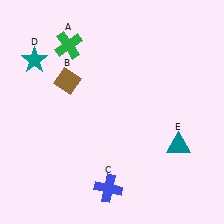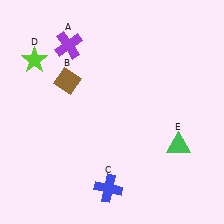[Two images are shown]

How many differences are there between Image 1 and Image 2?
There are 3 differences between the two images.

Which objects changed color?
A changed from green to purple. D changed from teal to lime. E changed from teal to green.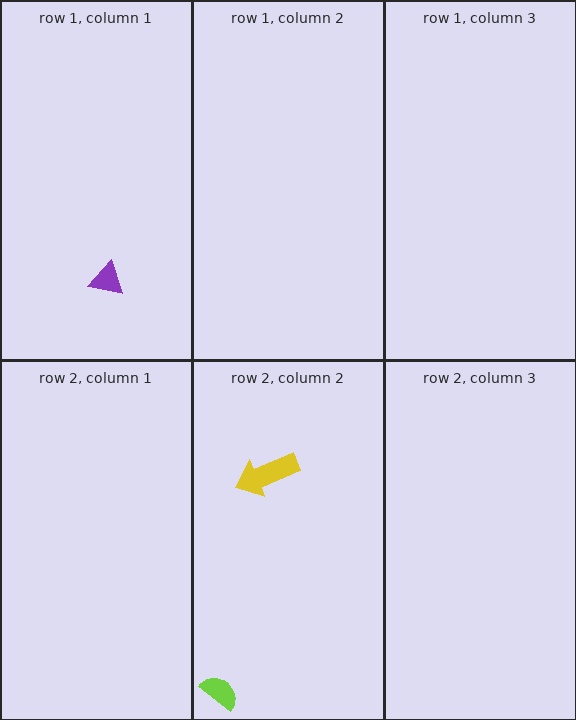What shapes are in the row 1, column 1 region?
The purple triangle.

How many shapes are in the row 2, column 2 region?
2.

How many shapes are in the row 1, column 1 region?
1.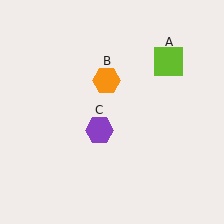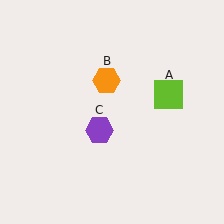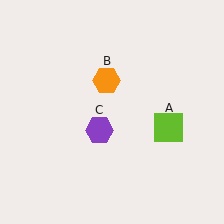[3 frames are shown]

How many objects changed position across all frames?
1 object changed position: lime square (object A).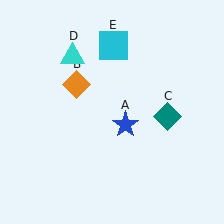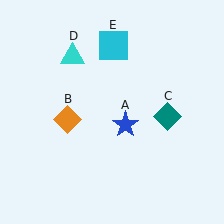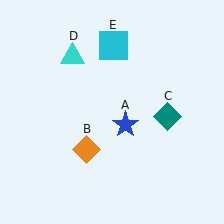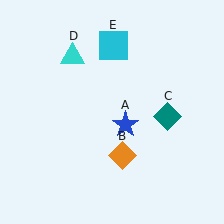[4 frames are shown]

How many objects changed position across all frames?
1 object changed position: orange diamond (object B).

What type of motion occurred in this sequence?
The orange diamond (object B) rotated counterclockwise around the center of the scene.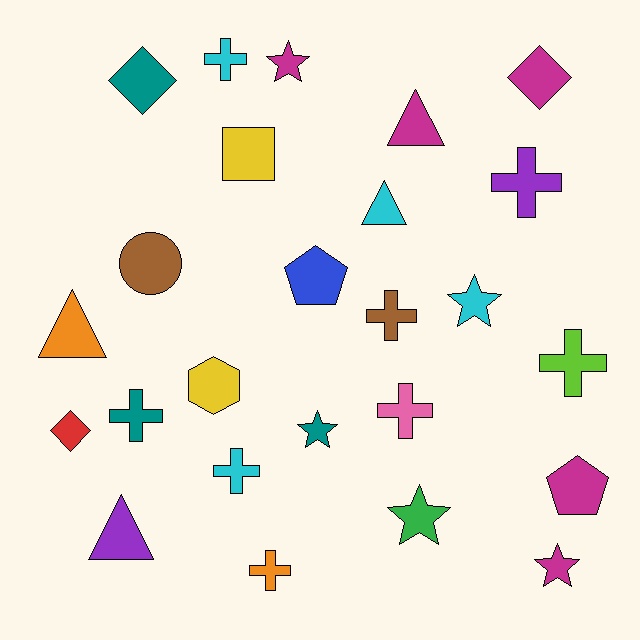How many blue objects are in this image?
There is 1 blue object.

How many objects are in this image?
There are 25 objects.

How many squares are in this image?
There is 1 square.